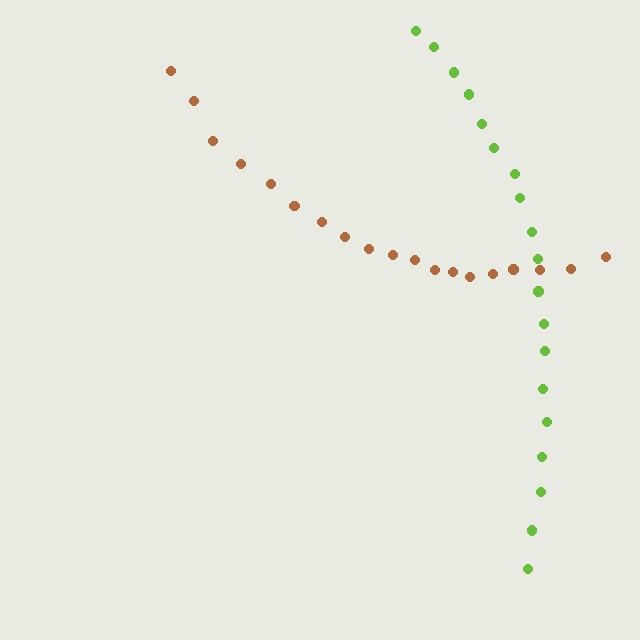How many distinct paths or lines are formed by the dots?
There are 2 distinct paths.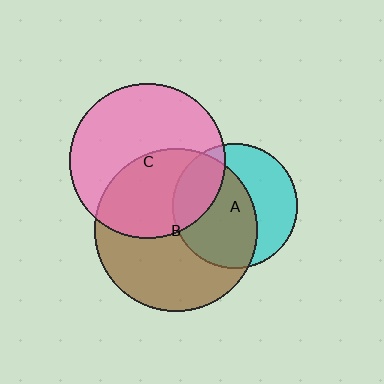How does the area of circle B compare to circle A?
Approximately 1.7 times.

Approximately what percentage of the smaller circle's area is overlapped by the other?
Approximately 25%.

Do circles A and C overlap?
Yes.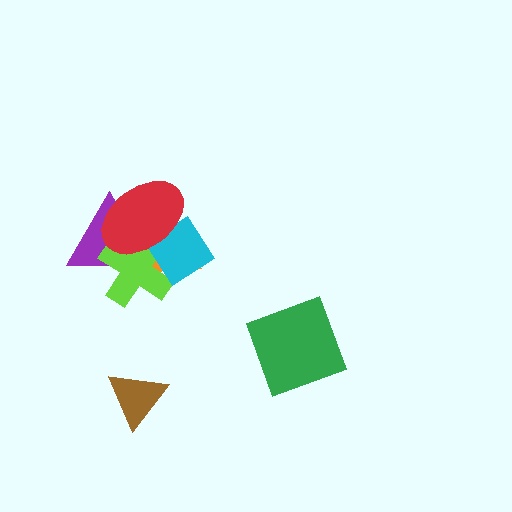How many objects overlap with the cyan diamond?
4 objects overlap with the cyan diamond.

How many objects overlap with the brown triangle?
0 objects overlap with the brown triangle.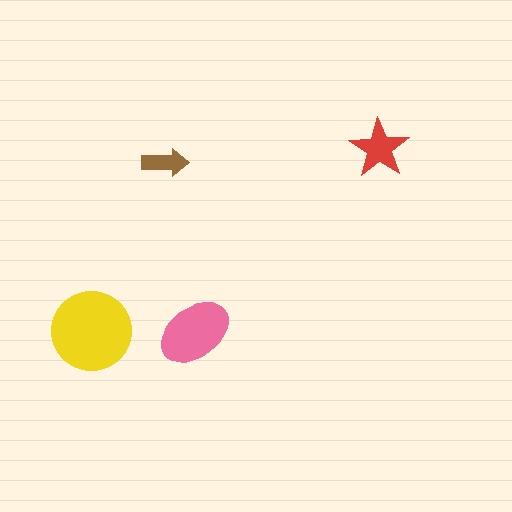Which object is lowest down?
The pink ellipse is bottommost.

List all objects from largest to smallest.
The yellow circle, the pink ellipse, the red star, the brown arrow.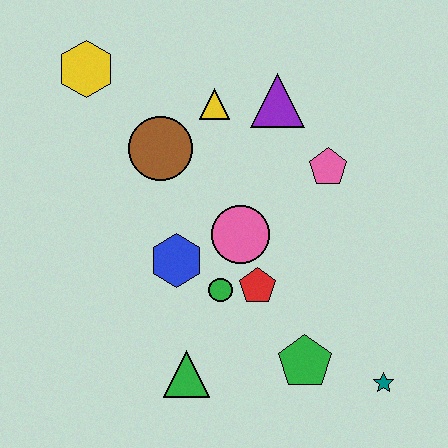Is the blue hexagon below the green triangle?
No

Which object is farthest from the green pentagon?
The yellow hexagon is farthest from the green pentagon.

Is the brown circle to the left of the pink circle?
Yes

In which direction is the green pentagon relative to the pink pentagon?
The green pentagon is below the pink pentagon.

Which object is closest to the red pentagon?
The green circle is closest to the red pentagon.